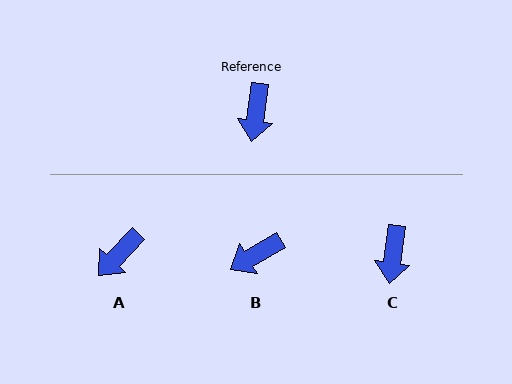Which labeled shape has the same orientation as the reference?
C.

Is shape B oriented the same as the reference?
No, it is off by about 52 degrees.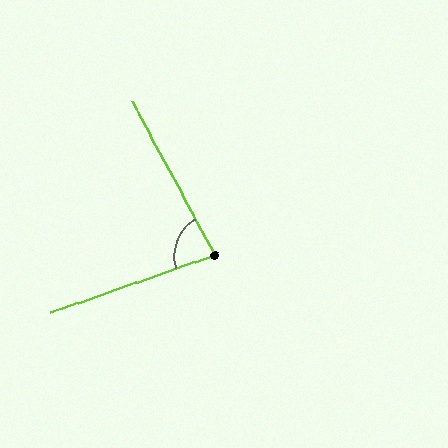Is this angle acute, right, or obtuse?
It is acute.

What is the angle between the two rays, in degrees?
Approximately 81 degrees.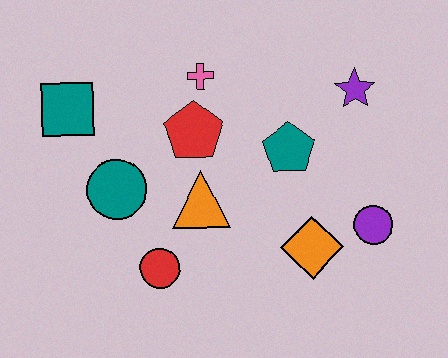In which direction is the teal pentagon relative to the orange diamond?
The teal pentagon is above the orange diamond.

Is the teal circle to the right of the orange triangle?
No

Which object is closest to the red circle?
The orange triangle is closest to the red circle.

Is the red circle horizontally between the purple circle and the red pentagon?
No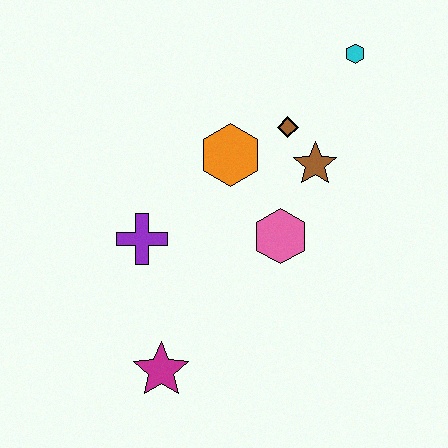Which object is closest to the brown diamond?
The brown star is closest to the brown diamond.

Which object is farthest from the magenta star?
The cyan hexagon is farthest from the magenta star.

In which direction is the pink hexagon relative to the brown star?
The pink hexagon is below the brown star.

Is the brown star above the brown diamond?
No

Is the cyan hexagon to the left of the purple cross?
No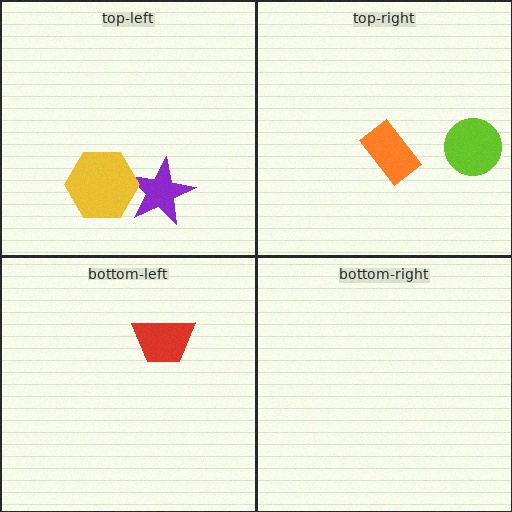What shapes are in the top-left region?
The purple star, the yellow hexagon.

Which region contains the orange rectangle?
The top-right region.